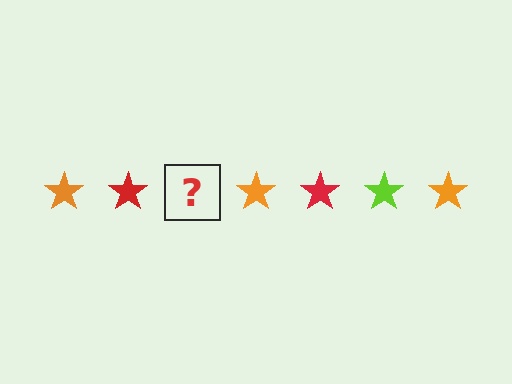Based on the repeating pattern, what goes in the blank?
The blank should be a lime star.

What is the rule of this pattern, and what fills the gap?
The rule is that the pattern cycles through orange, red, lime stars. The gap should be filled with a lime star.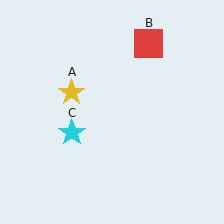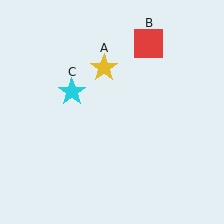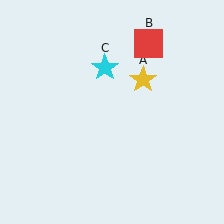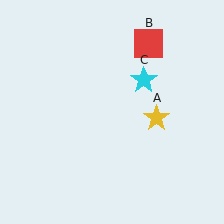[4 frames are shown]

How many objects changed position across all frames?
2 objects changed position: yellow star (object A), cyan star (object C).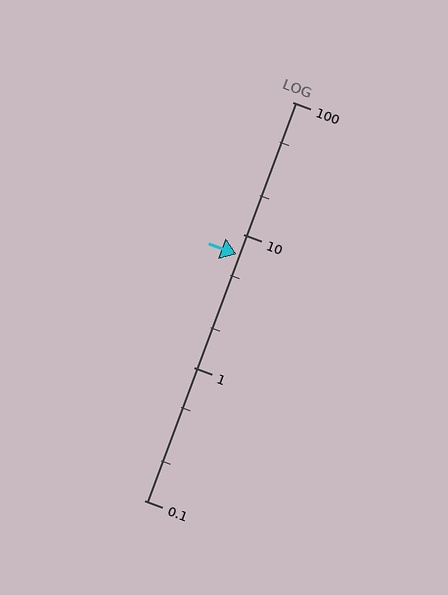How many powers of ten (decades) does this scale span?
The scale spans 3 decades, from 0.1 to 100.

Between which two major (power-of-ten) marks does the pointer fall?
The pointer is between 1 and 10.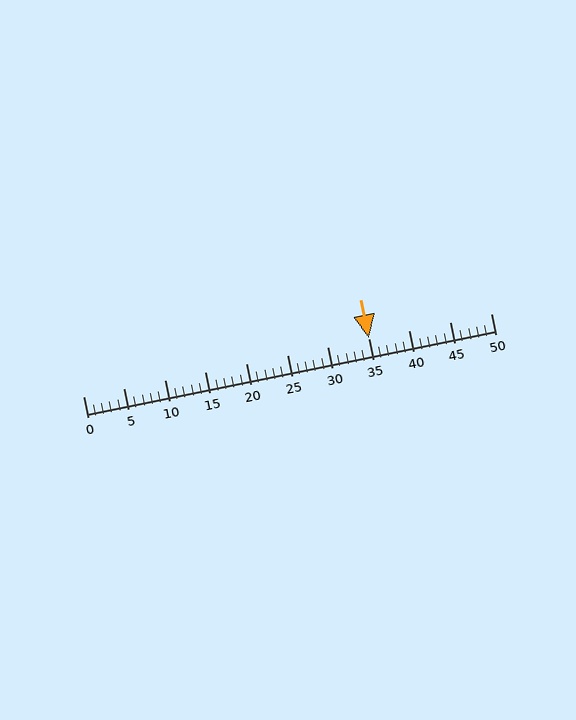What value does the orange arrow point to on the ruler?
The orange arrow points to approximately 35.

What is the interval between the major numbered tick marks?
The major tick marks are spaced 5 units apart.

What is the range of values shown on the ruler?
The ruler shows values from 0 to 50.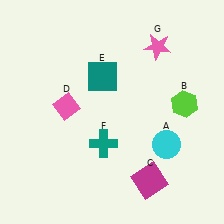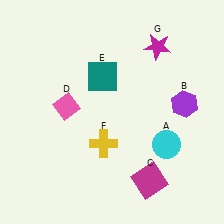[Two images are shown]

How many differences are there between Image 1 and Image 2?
There are 3 differences between the two images.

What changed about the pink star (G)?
In Image 1, G is pink. In Image 2, it changed to magenta.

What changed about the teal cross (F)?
In Image 1, F is teal. In Image 2, it changed to yellow.